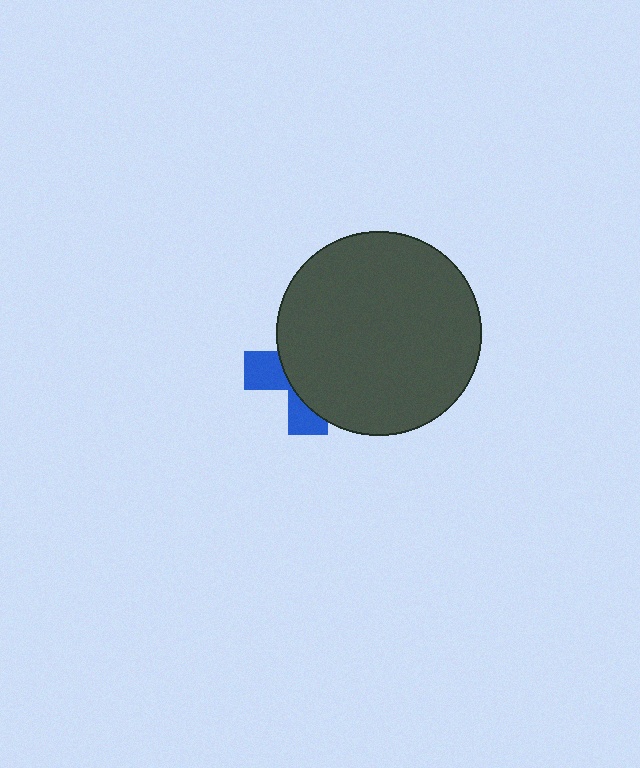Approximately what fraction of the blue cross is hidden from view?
Roughly 68% of the blue cross is hidden behind the dark gray circle.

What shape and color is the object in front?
The object in front is a dark gray circle.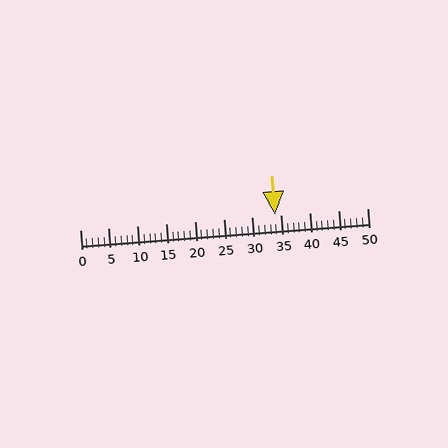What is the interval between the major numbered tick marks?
The major tick marks are spaced 5 units apart.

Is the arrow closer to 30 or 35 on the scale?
The arrow is closer to 35.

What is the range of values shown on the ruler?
The ruler shows values from 0 to 50.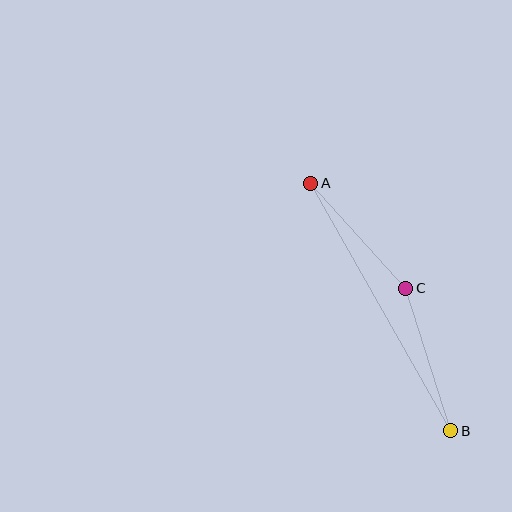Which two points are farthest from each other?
Points A and B are farthest from each other.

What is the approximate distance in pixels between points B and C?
The distance between B and C is approximately 150 pixels.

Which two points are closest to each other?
Points A and C are closest to each other.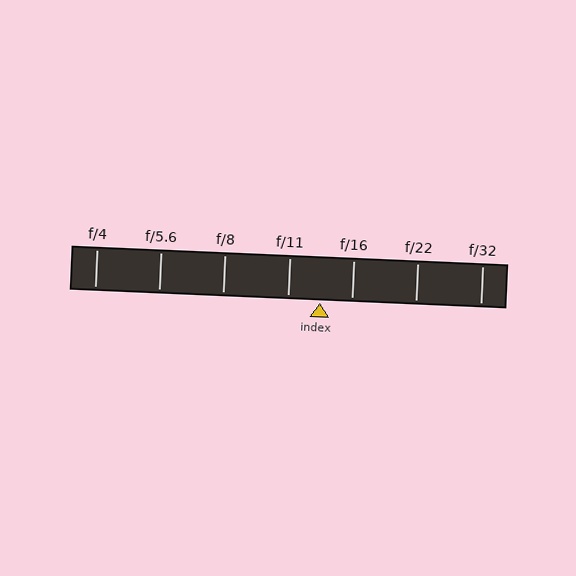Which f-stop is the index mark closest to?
The index mark is closest to f/11.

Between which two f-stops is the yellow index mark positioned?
The index mark is between f/11 and f/16.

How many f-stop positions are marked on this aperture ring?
There are 7 f-stop positions marked.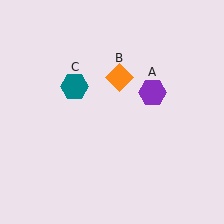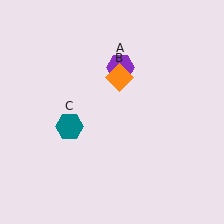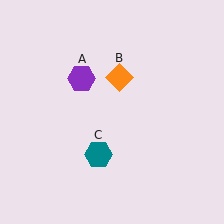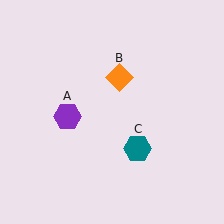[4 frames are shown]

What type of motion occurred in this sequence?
The purple hexagon (object A), teal hexagon (object C) rotated counterclockwise around the center of the scene.